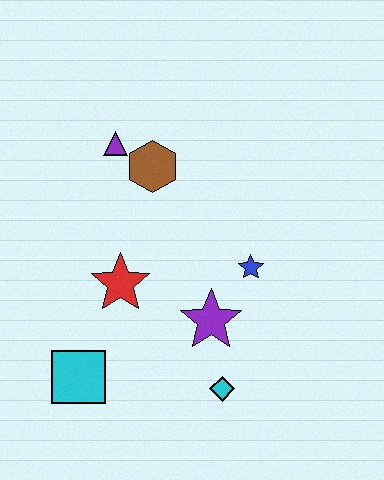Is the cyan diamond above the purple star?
No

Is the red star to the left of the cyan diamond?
Yes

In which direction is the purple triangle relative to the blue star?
The purple triangle is to the left of the blue star.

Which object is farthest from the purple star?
The purple triangle is farthest from the purple star.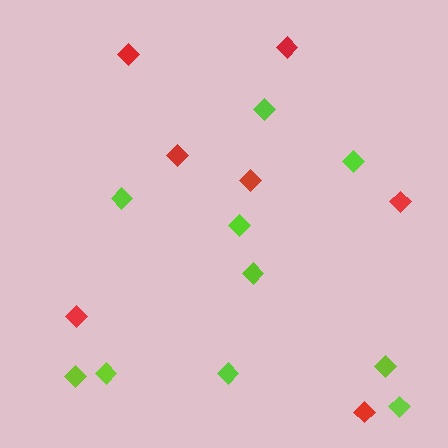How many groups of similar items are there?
There are 2 groups: one group of lime diamonds (10) and one group of red diamonds (7).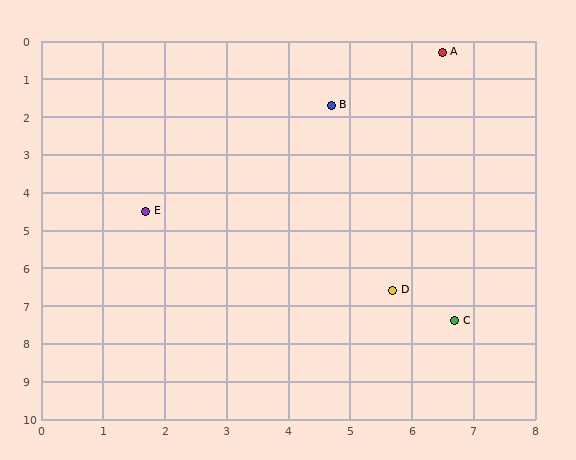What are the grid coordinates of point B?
Point B is at approximately (4.7, 1.7).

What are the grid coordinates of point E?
Point E is at approximately (1.7, 4.5).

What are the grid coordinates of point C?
Point C is at approximately (6.7, 7.4).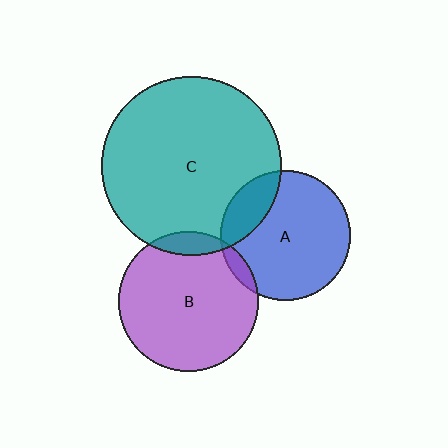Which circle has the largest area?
Circle C (teal).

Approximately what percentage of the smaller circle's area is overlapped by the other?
Approximately 10%.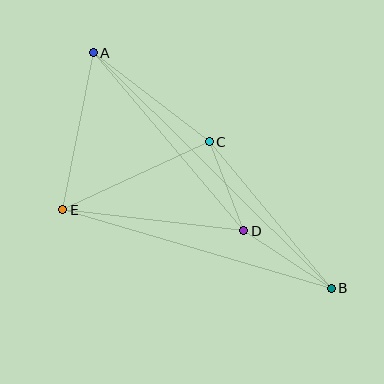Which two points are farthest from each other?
Points A and B are farthest from each other.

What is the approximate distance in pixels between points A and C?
The distance between A and C is approximately 146 pixels.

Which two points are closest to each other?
Points C and D are closest to each other.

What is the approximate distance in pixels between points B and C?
The distance between B and C is approximately 191 pixels.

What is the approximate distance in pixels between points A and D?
The distance between A and D is approximately 233 pixels.